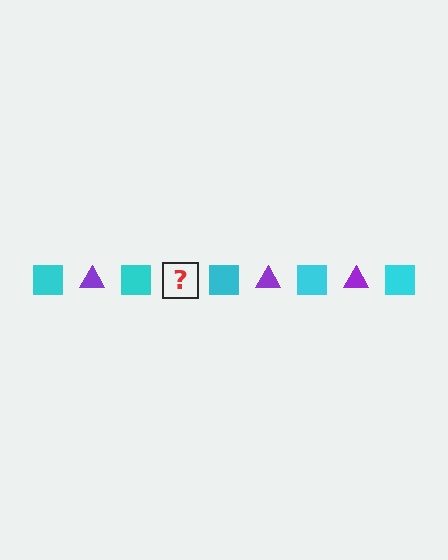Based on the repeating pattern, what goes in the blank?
The blank should be a purple triangle.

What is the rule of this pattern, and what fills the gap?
The rule is that the pattern alternates between cyan square and purple triangle. The gap should be filled with a purple triangle.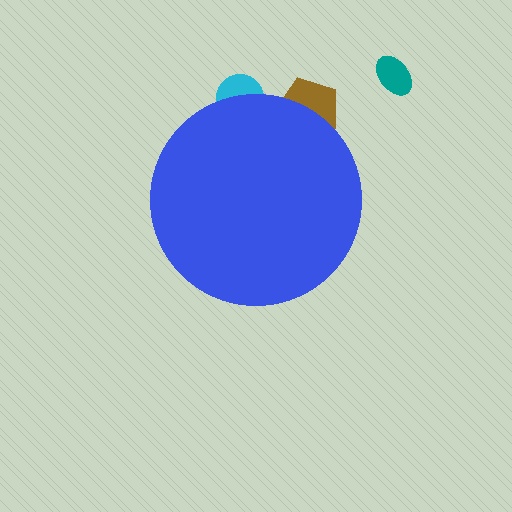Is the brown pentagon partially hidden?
Yes, the brown pentagon is partially hidden behind the blue circle.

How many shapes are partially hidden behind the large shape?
2 shapes are partially hidden.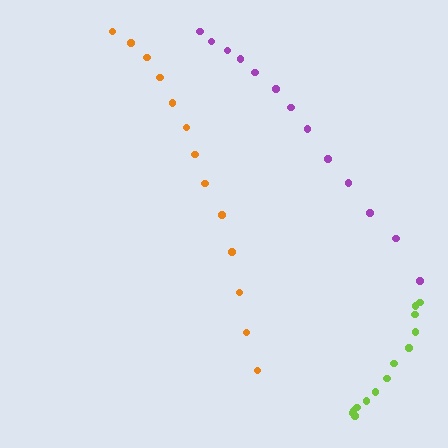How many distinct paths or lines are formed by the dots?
There are 3 distinct paths.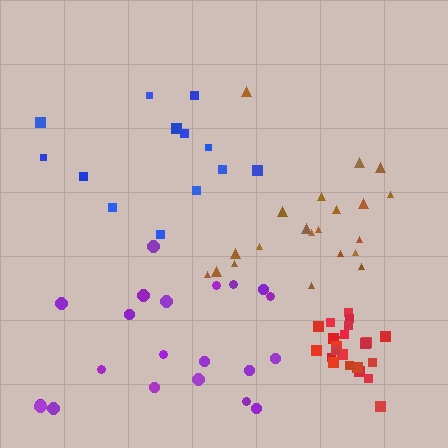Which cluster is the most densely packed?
Red.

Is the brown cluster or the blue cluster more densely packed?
Brown.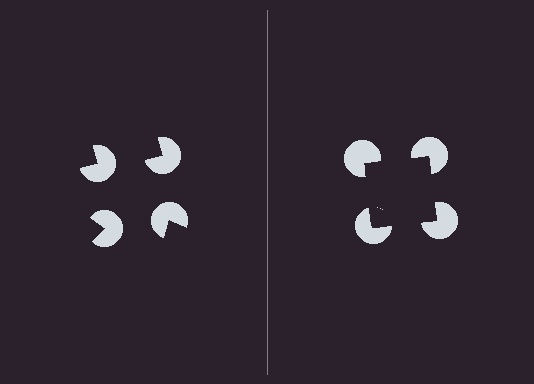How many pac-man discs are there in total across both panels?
8 — 4 on each side.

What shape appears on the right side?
An illusory square.